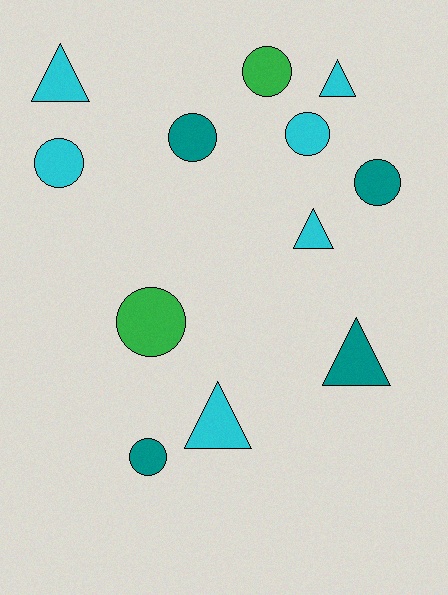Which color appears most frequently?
Cyan, with 6 objects.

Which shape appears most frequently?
Circle, with 7 objects.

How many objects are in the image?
There are 12 objects.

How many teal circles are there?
There are 3 teal circles.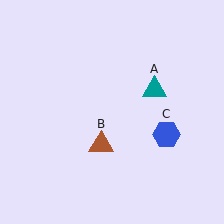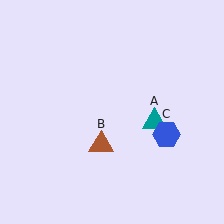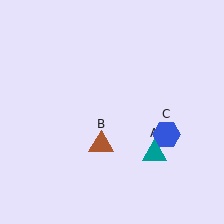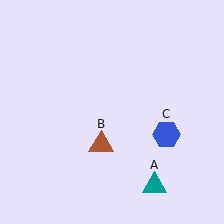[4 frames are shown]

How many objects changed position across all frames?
1 object changed position: teal triangle (object A).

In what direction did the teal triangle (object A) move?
The teal triangle (object A) moved down.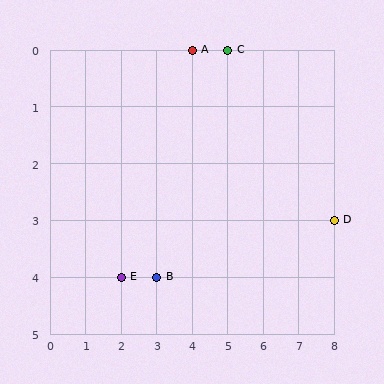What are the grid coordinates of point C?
Point C is at grid coordinates (5, 0).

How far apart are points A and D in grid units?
Points A and D are 4 columns and 3 rows apart (about 5.0 grid units diagonally).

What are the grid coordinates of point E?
Point E is at grid coordinates (2, 4).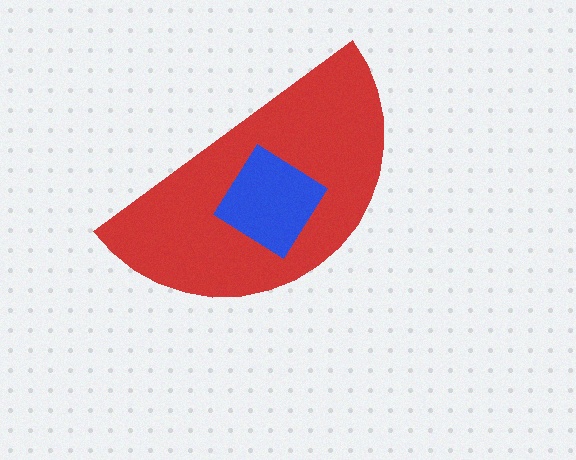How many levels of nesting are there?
2.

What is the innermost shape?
The blue diamond.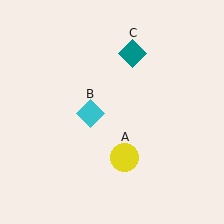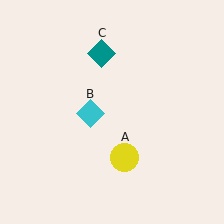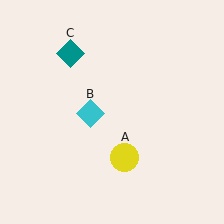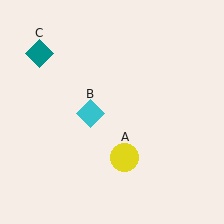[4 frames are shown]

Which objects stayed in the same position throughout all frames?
Yellow circle (object A) and cyan diamond (object B) remained stationary.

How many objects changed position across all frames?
1 object changed position: teal diamond (object C).